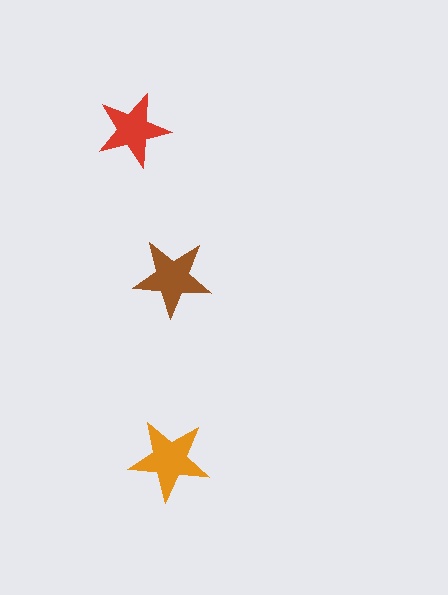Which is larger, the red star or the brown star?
The brown one.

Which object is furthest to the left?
The red star is leftmost.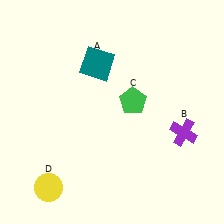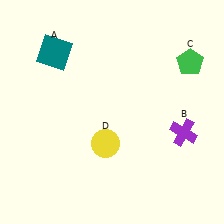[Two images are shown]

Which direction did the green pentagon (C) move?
The green pentagon (C) moved right.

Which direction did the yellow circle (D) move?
The yellow circle (D) moved right.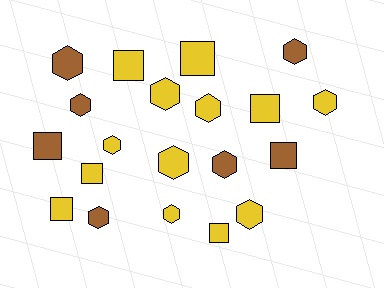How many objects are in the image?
There are 20 objects.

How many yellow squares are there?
There are 6 yellow squares.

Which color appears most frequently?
Yellow, with 13 objects.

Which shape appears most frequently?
Hexagon, with 12 objects.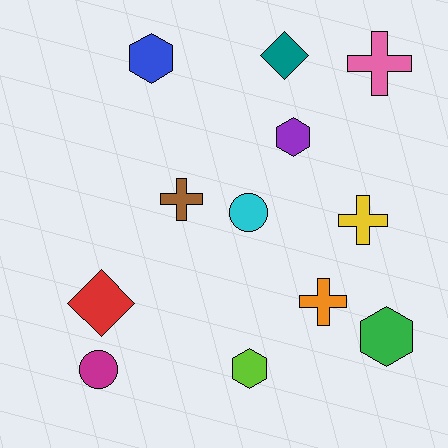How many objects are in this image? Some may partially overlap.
There are 12 objects.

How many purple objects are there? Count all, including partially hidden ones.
There is 1 purple object.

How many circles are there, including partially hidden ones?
There are 2 circles.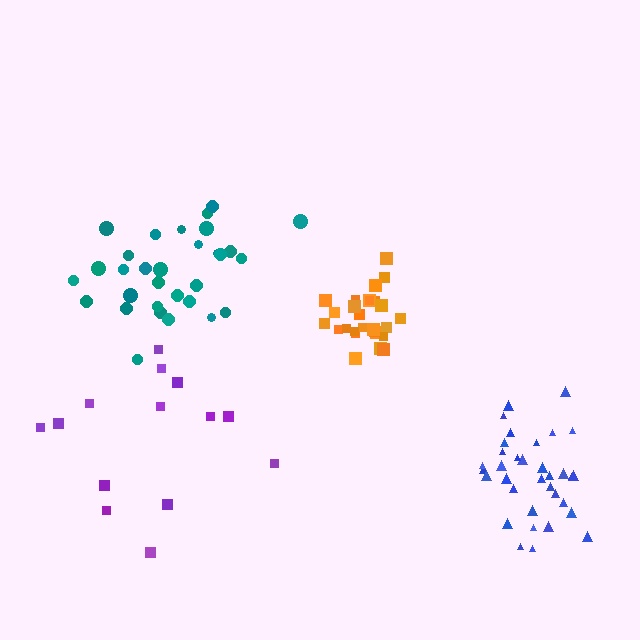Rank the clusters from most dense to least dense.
orange, blue, teal, purple.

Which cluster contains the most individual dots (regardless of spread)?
Blue (34).